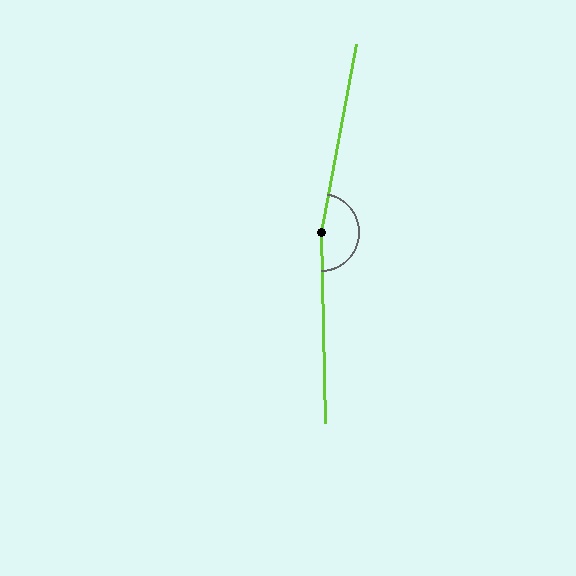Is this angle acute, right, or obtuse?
It is obtuse.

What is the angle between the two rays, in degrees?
Approximately 168 degrees.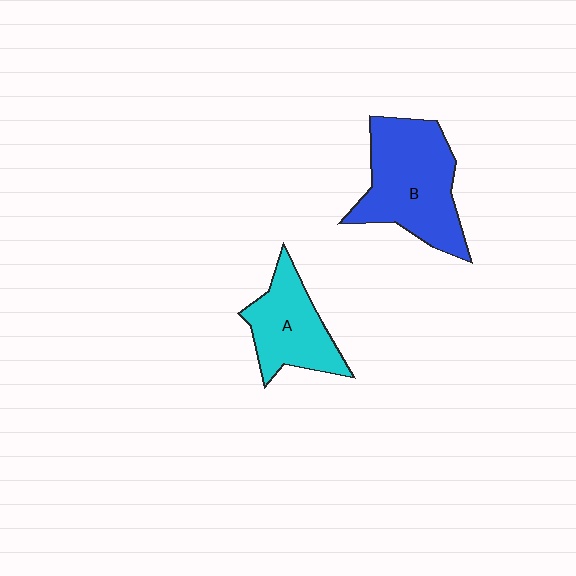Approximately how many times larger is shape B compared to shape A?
Approximately 1.5 times.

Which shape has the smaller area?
Shape A (cyan).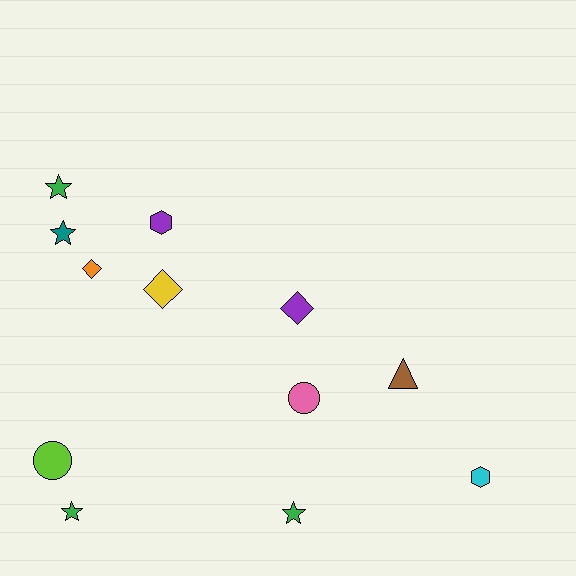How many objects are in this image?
There are 12 objects.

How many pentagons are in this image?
There are no pentagons.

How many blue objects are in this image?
There are no blue objects.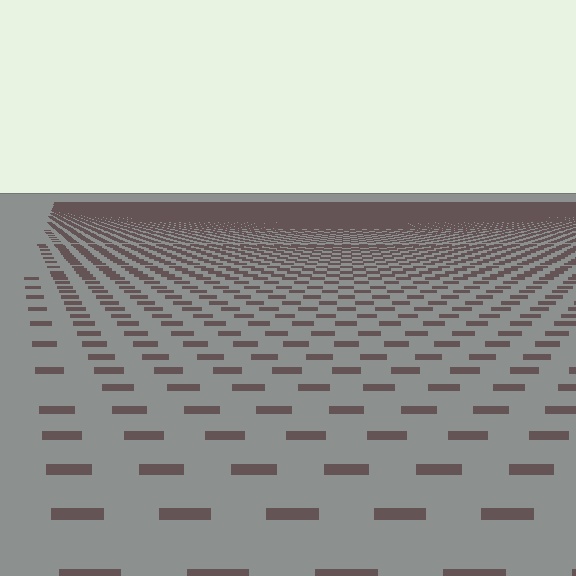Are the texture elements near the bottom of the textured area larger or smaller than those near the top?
Larger. Near the bottom, elements are closer to the viewer and appear at a bigger on-screen size.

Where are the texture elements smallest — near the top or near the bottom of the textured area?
Near the top.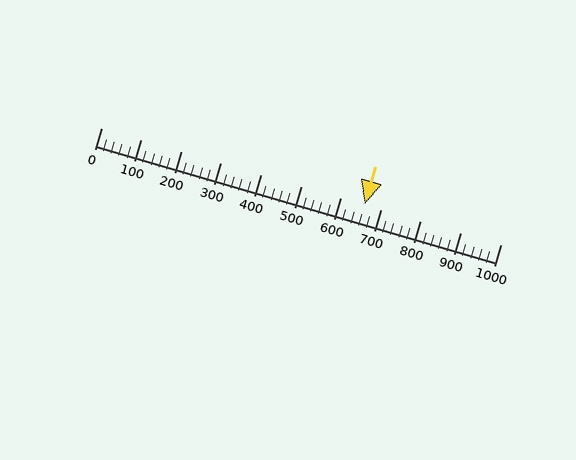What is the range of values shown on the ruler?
The ruler shows values from 0 to 1000.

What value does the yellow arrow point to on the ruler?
The yellow arrow points to approximately 660.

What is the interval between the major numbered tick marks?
The major tick marks are spaced 100 units apart.